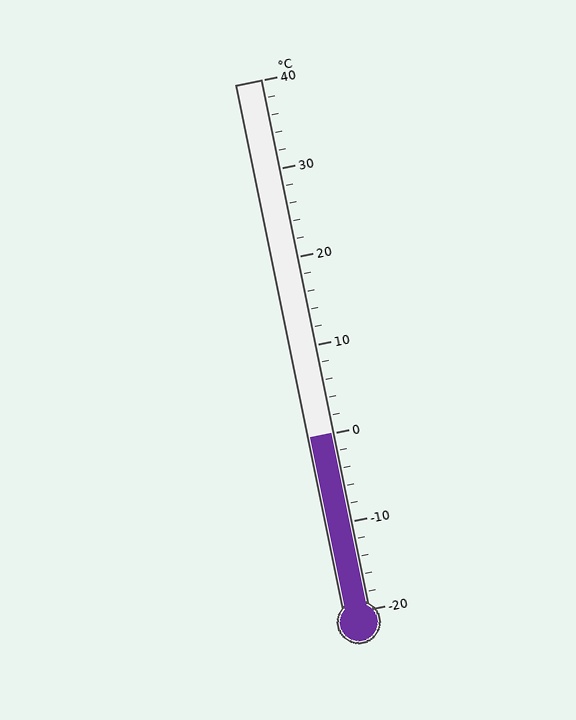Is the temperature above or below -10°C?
The temperature is above -10°C.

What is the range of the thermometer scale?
The thermometer scale ranges from -20°C to 40°C.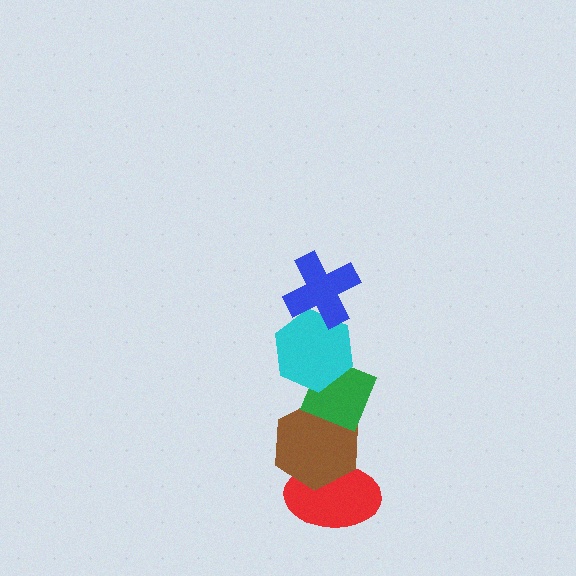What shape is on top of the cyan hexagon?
The blue cross is on top of the cyan hexagon.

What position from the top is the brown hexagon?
The brown hexagon is 4th from the top.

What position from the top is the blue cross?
The blue cross is 1st from the top.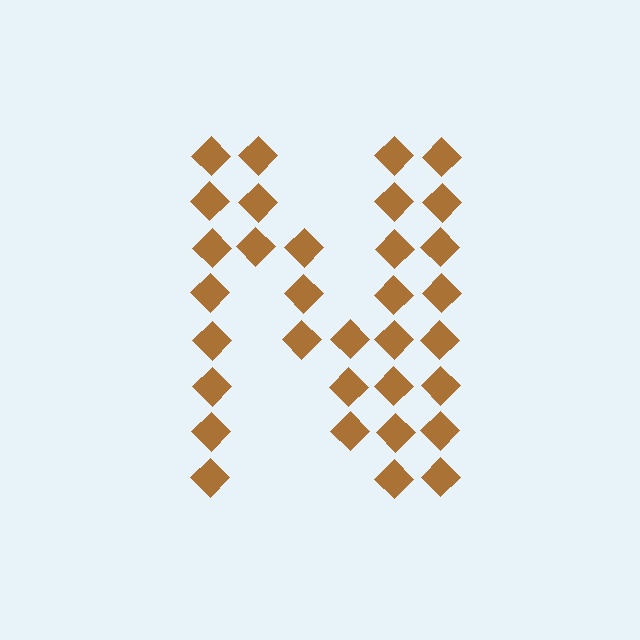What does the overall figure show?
The overall figure shows the letter N.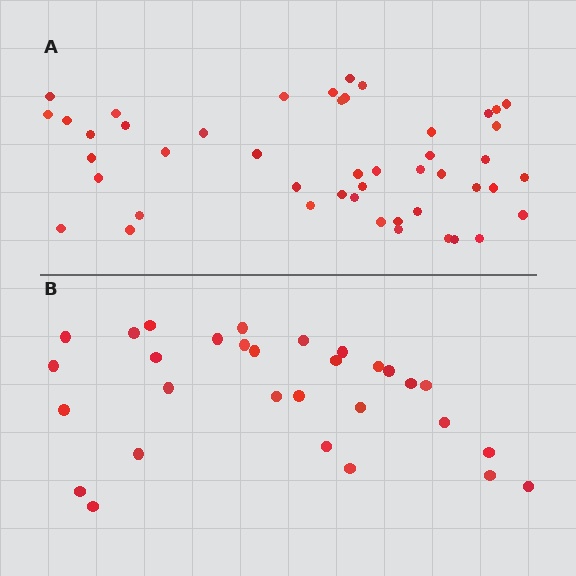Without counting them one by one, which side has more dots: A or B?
Region A (the top region) has more dots.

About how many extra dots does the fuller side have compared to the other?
Region A has approximately 15 more dots than region B.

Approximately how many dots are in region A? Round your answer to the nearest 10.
About 50 dots. (The exact count is 47, which rounds to 50.)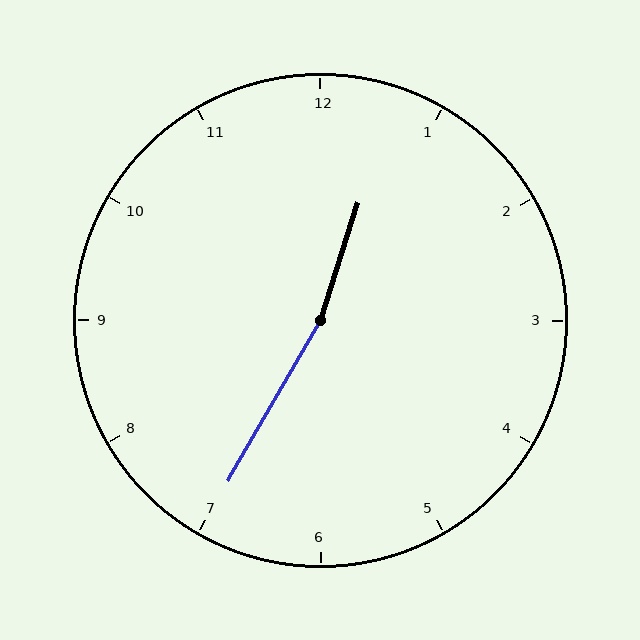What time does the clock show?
12:35.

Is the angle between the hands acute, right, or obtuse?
It is obtuse.